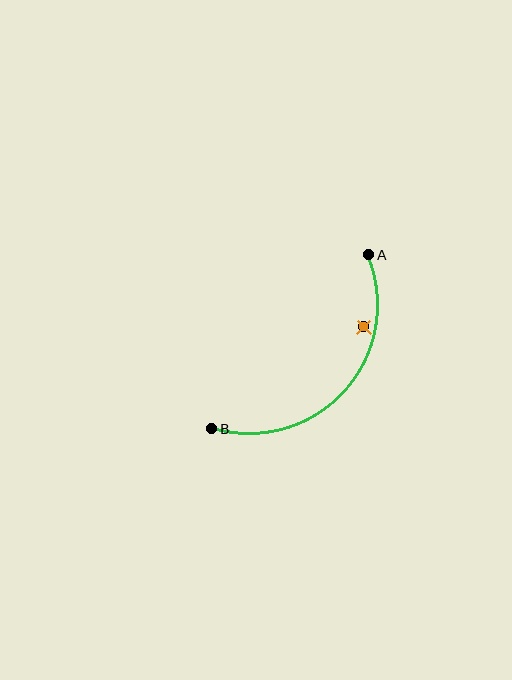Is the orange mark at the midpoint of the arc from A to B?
No — the orange mark does not lie on the arc at all. It sits slightly inside the curve.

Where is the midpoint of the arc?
The arc midpoint is the point on the curve farthest from the straight line joining A and B. It sits below and to the right of that line.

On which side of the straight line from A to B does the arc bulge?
The arc bulges below and to the right of the straight line connecting A and B.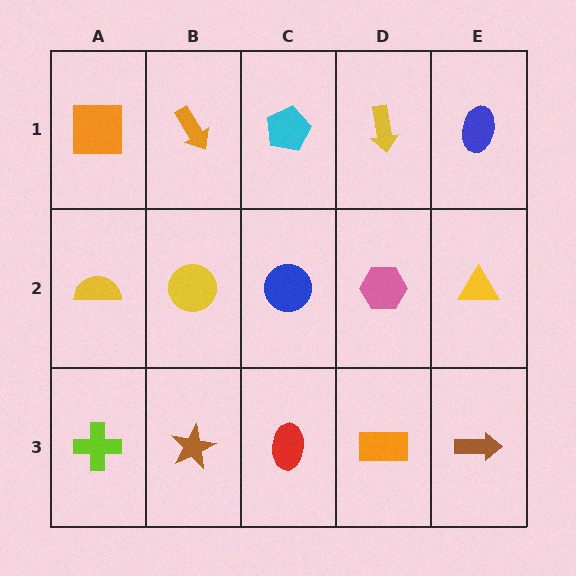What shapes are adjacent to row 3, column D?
A pink hexagon (row 2, column D), a red ellipse (row 3, column C), a brown arrow (row 3, column E).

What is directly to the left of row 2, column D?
A blue circle.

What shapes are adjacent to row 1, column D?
A pink hexagon (row 2, column D), a cyan pentagon (row 1, column C), a blue ellipse (row 1, column E).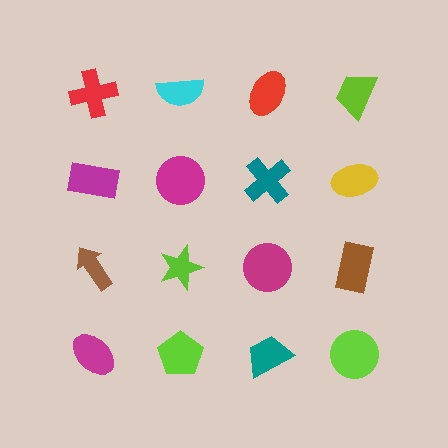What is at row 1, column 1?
A red cross.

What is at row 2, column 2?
A magenta circle.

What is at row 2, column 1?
A magenta rectangle.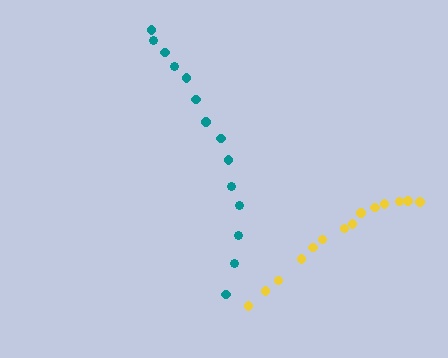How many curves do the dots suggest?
There are 2 distinct paths.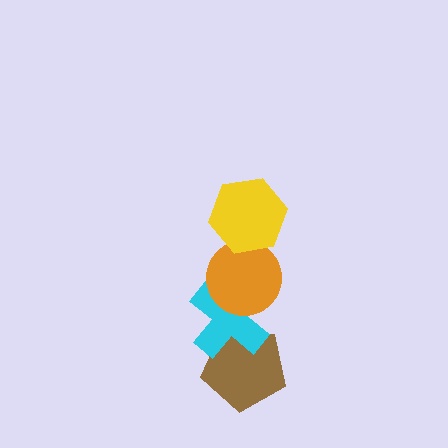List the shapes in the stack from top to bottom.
From top to bottom: the yellow hexagon, the orange circle, the cyan cross, the brown pentagon.